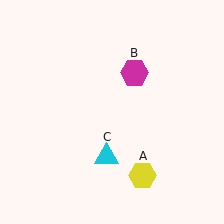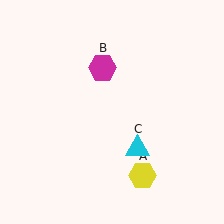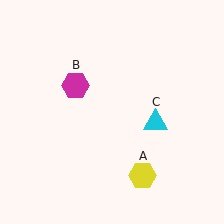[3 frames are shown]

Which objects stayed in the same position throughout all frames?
Yellow hexagon (object A) remained stationary.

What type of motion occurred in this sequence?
The magenta hexagon (object B), cyan triangle (object C) rotated counterclockwise around the center of the scene.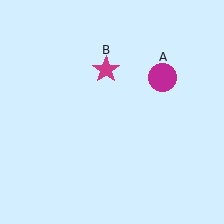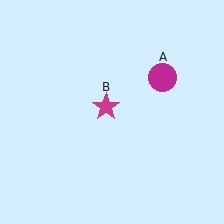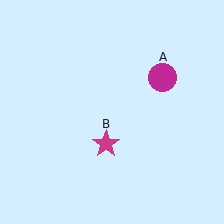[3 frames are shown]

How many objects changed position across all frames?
1 object changed position: magenta star (object B).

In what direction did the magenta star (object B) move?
The magenta star (object B) moved down.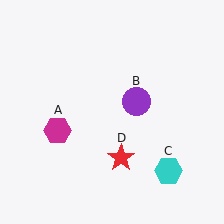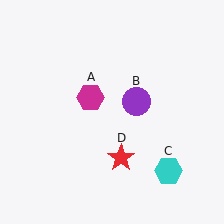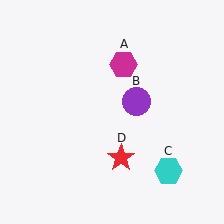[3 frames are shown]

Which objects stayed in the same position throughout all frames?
Purple circle (object B) and cyan hexagon (object C) and red star (object D) remained stationary.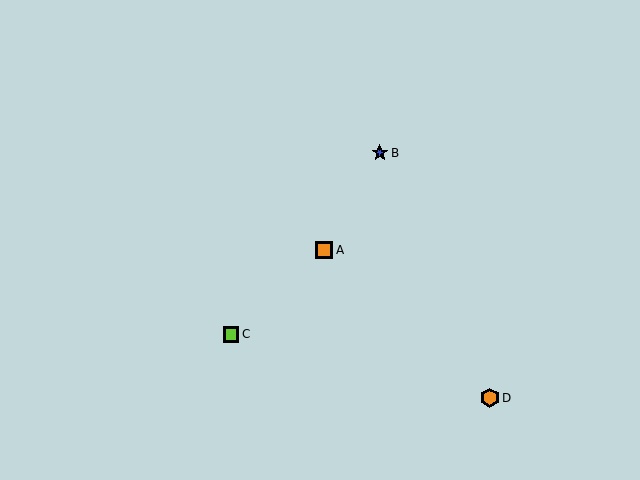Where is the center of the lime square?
The center of the lime square is at (231, 334).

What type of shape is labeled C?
Shape C is a lime square.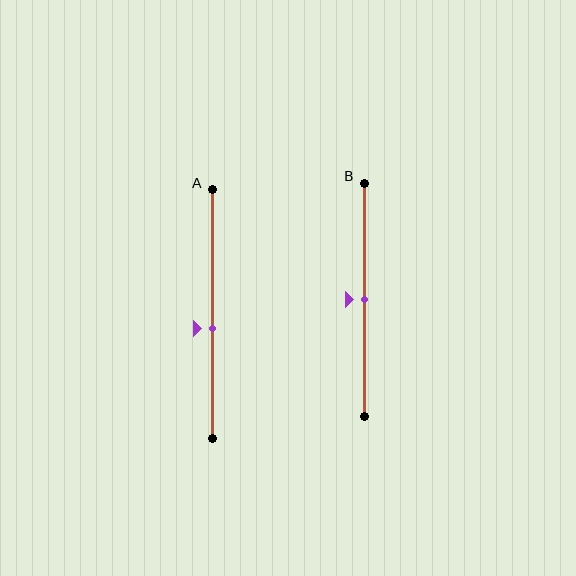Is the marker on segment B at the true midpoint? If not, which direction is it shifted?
Yes, the marker on segment B is at the true midpoint.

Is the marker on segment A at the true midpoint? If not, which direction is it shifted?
No, the marker on segment A is shifted downward by about 6% of the segment length.